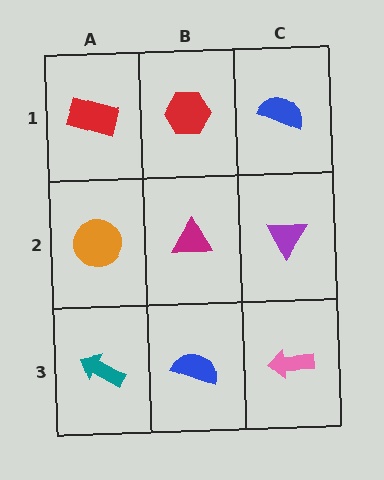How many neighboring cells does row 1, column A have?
2.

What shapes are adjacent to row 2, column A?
A red rectangle (row 1, column A), a teal arrow (row 3, column A), a magenta triangle (row 2, column B).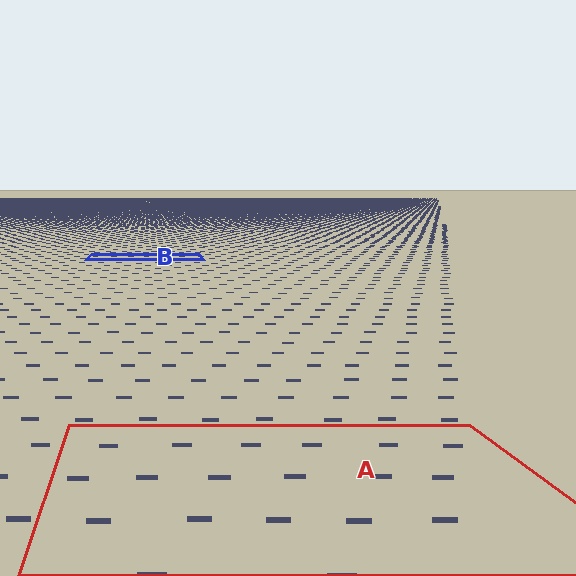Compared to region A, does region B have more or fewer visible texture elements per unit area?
Region B has more texture elements per unit area — they are packed more densely because it is farther away.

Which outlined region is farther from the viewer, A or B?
Region B is farther from the viewer — the texture elements inside it appear smaller and more densely packed.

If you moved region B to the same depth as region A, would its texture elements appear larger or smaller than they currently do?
They would appear larger. At a closer depth, the same texture elements are projected at a bigger on-screen size.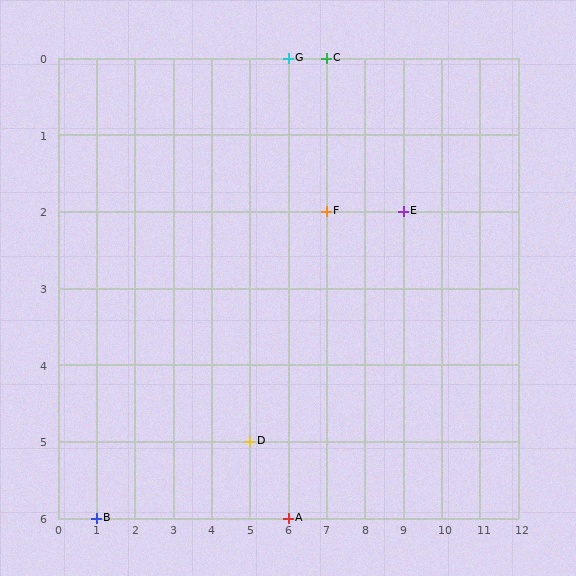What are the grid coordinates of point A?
Point A is at grid coordinates (6, 6).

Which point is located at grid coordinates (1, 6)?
Point B is at (1, 6).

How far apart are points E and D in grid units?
Points E and D are 4 columns and 3 rows apart (about 5.0 grid units diagonally).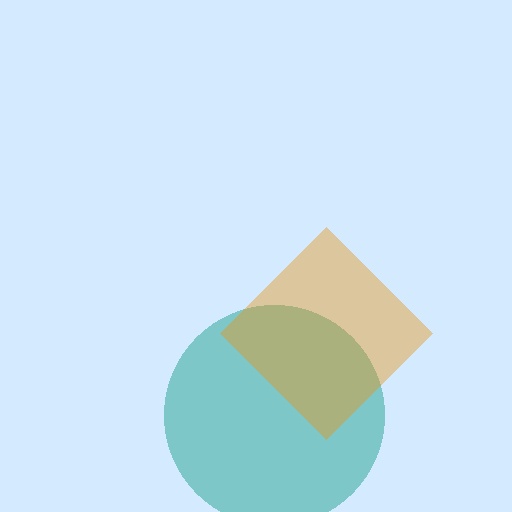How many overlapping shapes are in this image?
There are 2 overlapping shapes in the image.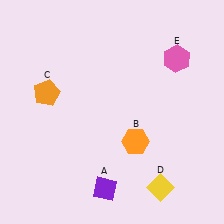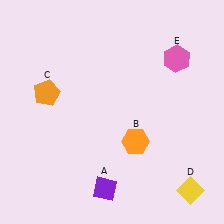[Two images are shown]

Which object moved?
The yellow diamond (D) moved right.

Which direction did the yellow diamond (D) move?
The yellow diamond (D) moved right.